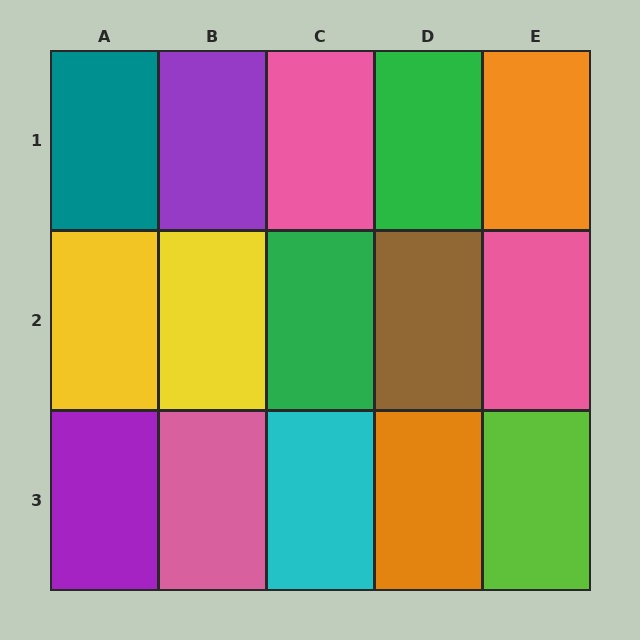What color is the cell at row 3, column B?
Pink.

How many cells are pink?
3 cells are pink.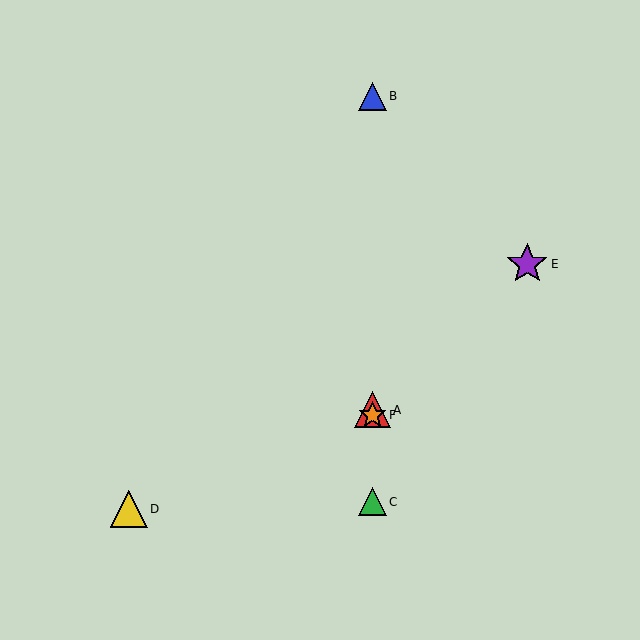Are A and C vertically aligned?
Yes, both are at x≈372.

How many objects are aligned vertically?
4 objects (A, B, C, F) are aligned vertically.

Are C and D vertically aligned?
No, C is at x≈372 and D is at x≈129.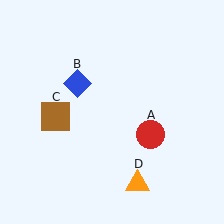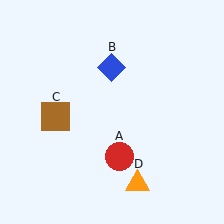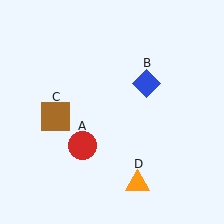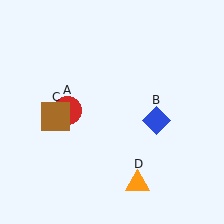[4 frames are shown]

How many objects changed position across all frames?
2 objects changed position: red circle (object A), blue diamond (object B).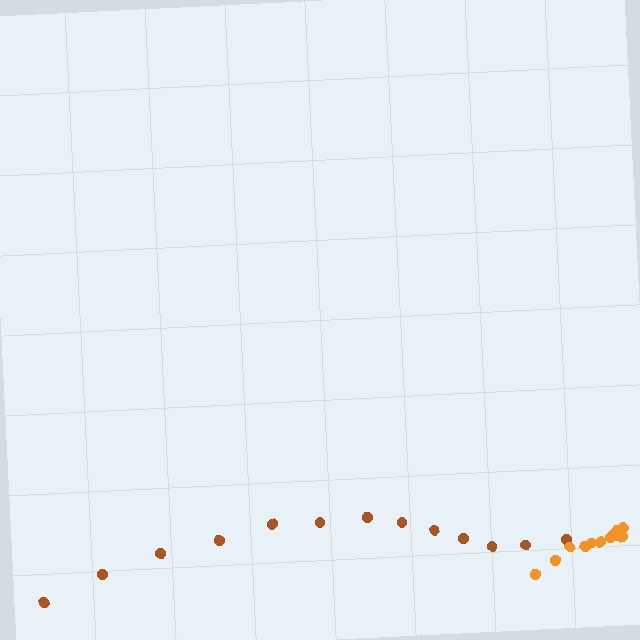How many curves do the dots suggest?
There are 2 distinct paths.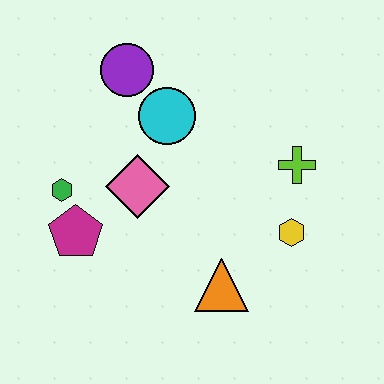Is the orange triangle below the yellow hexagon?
Yes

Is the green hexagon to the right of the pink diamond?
No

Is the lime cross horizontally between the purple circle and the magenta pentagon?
No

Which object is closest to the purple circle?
The cyan circle is closest to the purple circle.